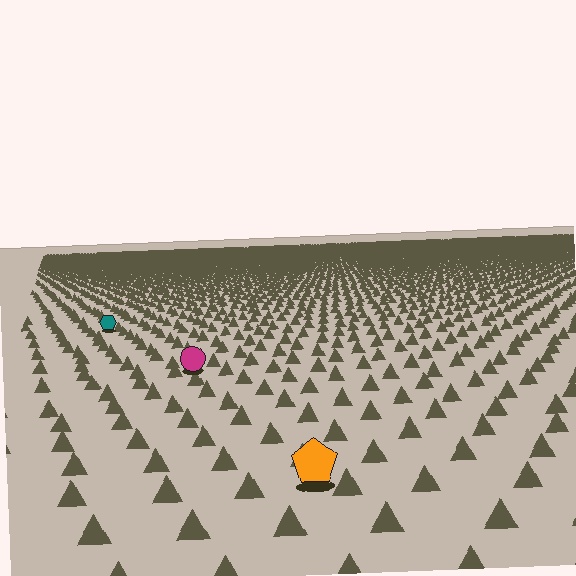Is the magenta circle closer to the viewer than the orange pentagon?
No. The orange pentagon is closer — you can tell from the texture gradient: the ground texture is coarser near it.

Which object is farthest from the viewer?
The teal hexagon is farthest from the viewer. It appears smaller and the ground texture around it is denser.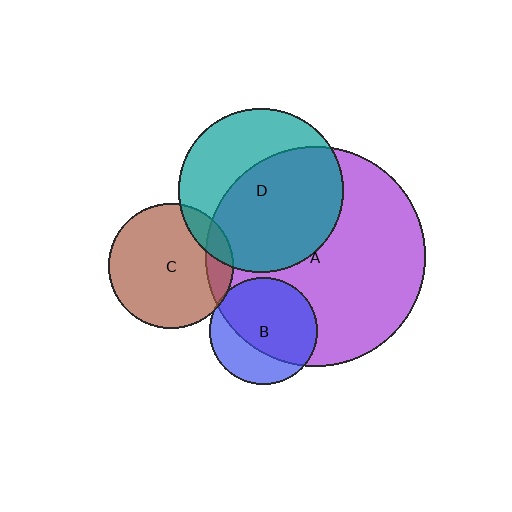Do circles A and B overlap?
Yes.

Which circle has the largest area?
Circle A (purple).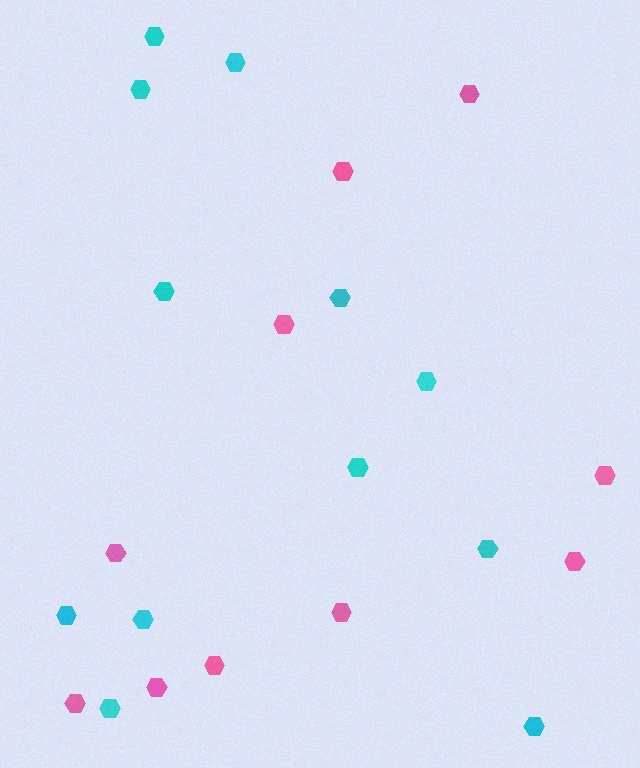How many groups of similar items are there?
There are 2 groups: one group of pink hexagons (10) and one group of cyan hexagons (12).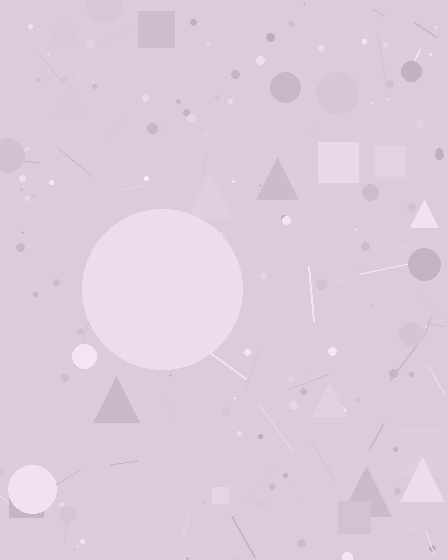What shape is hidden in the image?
A circle is hidden in the image.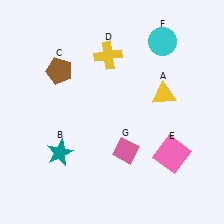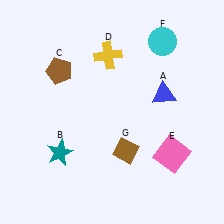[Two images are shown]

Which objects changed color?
A changed from yellow to blue. G changed from pink to brown.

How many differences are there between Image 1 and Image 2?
There are 2 differences between the two images.